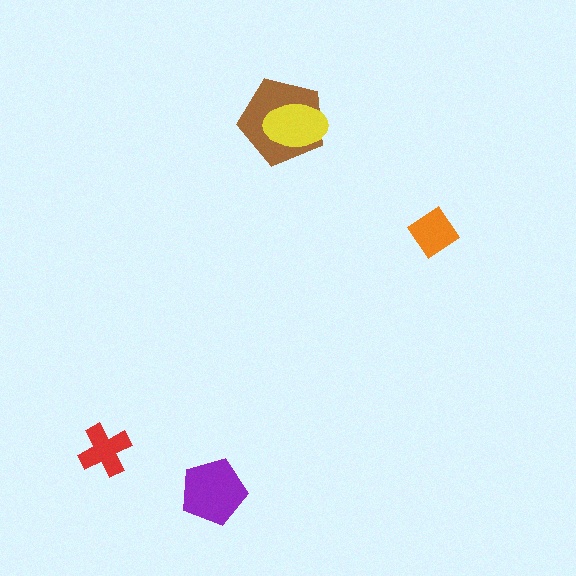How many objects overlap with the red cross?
0 objects overlap with the red cross.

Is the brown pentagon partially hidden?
Yes, it is partially covered by another shape.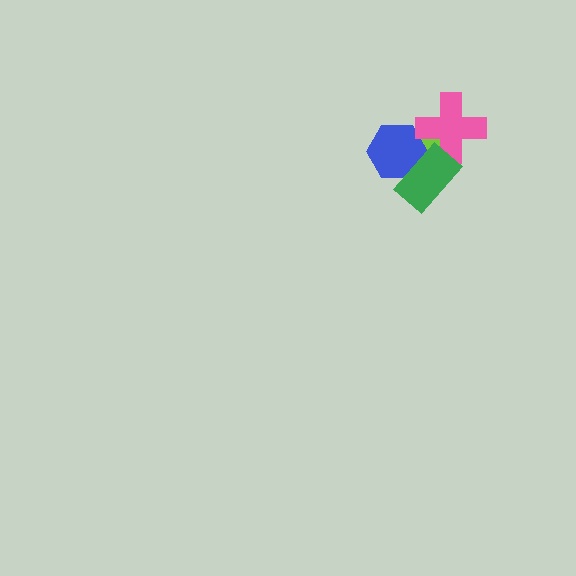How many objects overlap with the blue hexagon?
3 objects overlap with the blue hexagon.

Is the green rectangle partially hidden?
No, no other shape covers it.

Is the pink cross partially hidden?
Yes, it is partially covered by another shape.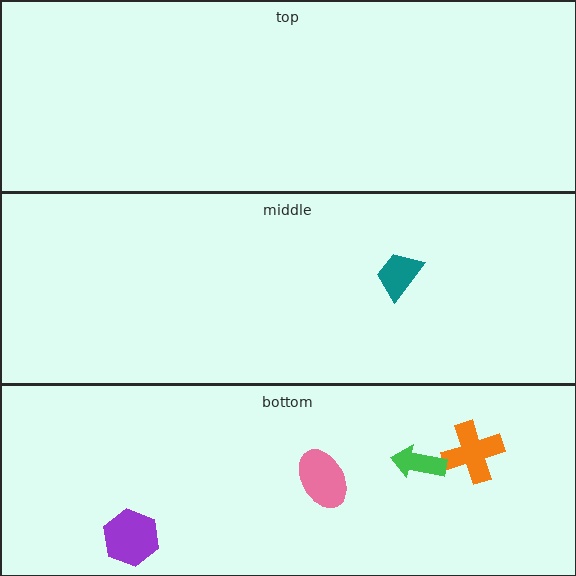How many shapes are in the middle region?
1.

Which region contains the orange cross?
The bottom region.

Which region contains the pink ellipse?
The bottom region.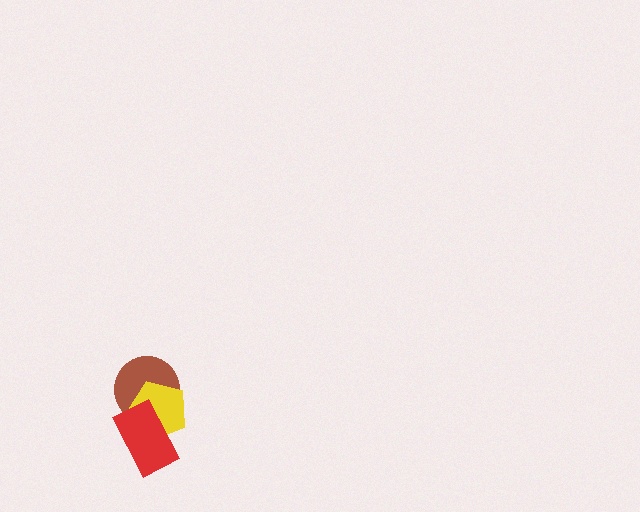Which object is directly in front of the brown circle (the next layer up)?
The yellow pentagon is directly in front of the brown circle.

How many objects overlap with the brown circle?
2 objects overlap with the brown circle.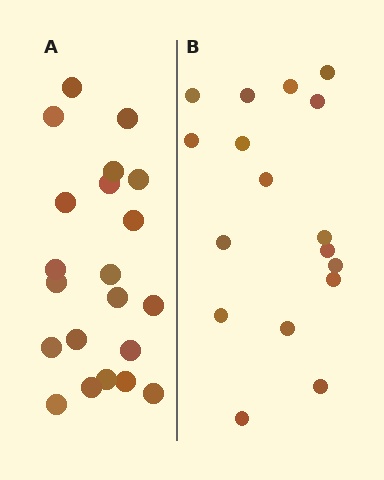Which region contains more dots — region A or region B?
Region A (the left region) has more dots.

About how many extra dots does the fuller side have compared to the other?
Region A has about 4 more dots than region B.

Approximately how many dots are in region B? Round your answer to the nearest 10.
About 20 dots. (The exact count is 17, which rounds to 20.)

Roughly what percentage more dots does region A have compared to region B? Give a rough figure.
About 25% more.